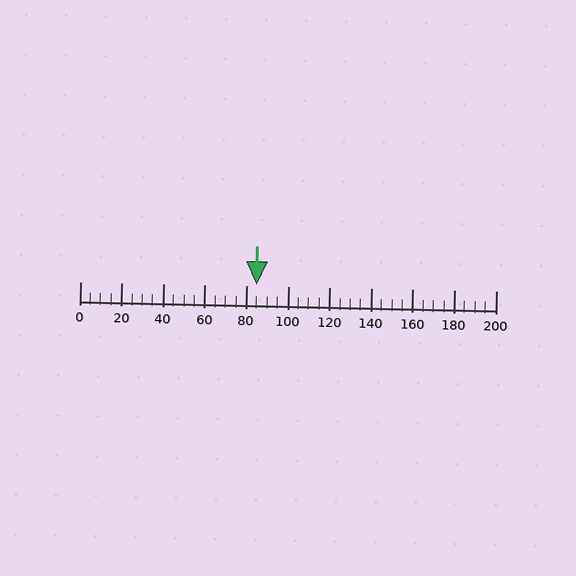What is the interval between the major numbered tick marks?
The major tick marks are spaced 20 units apart.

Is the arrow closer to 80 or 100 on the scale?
The arrow is closer to 80.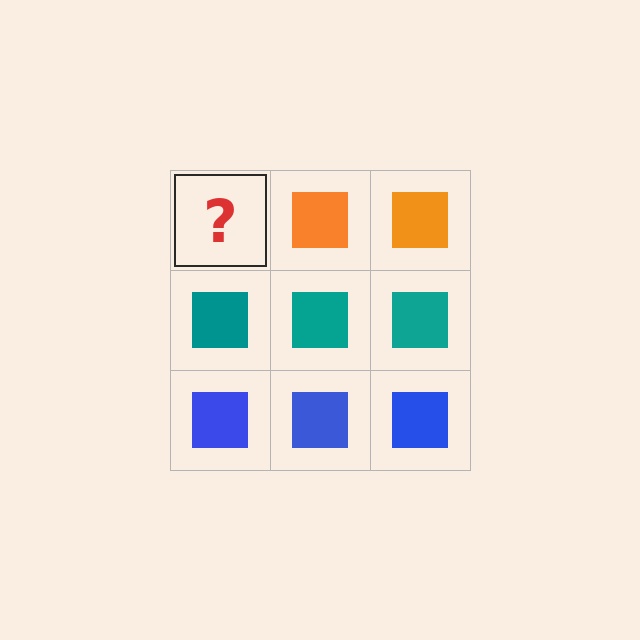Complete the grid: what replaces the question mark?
The question mark should be replaced with an orange square.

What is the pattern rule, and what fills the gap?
The rule is that each row has a consistent color. The gap should be filled with an orange square.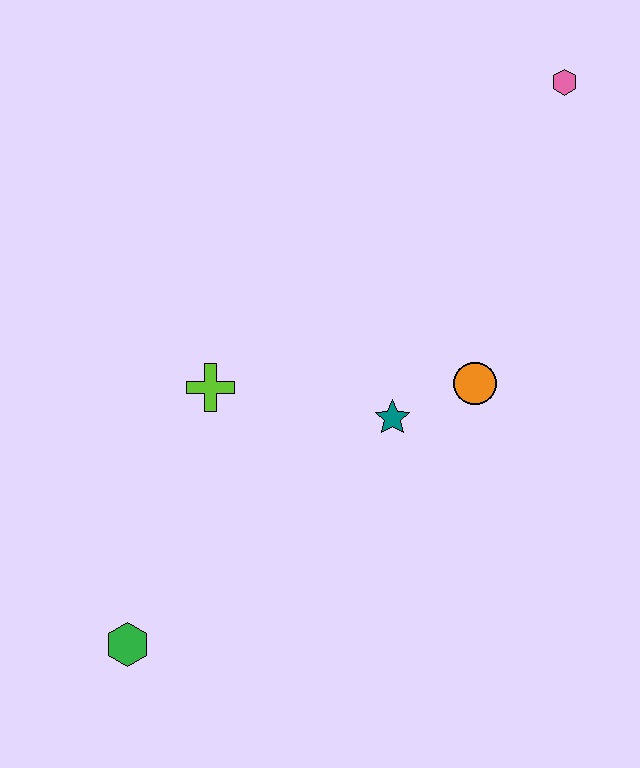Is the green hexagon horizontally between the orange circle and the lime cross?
No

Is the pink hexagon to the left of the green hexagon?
No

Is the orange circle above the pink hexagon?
No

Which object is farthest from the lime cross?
The pink hexagon is farthest from the lime cross.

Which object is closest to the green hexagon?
The lime cross is closest to the green hexagon.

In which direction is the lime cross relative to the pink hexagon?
The lime cross is to the left of the pink hexagon.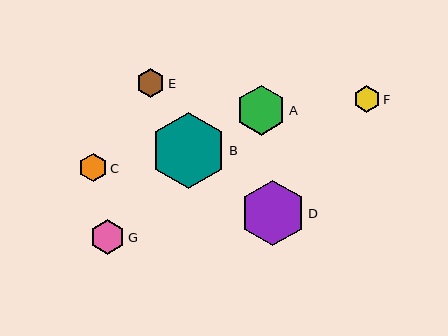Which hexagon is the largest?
Hexagon B is the largest with a size of approximately 76 pixels.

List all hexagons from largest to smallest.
From largest to smallest: B, D, A, G, E, C, F.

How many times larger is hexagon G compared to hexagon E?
Hexagon G is approximately 1.2 times the size of hexagon E.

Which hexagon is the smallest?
Hexagon F is the smallest with a size of approximately 27 pixels.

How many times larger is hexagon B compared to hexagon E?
Hexagon B is approximately 2.7 times the size of hexagon E.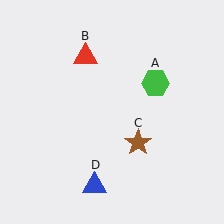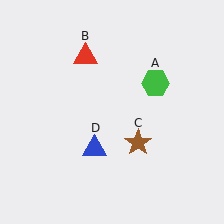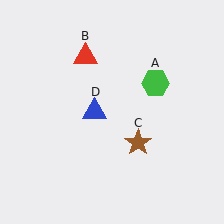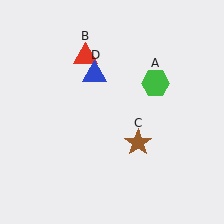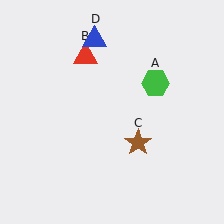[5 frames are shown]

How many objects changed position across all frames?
1 object changed position: blue triangle (object D).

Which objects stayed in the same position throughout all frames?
Green hexagon (object A) and red triangle (object B) and brown star (object C) remained stationary.